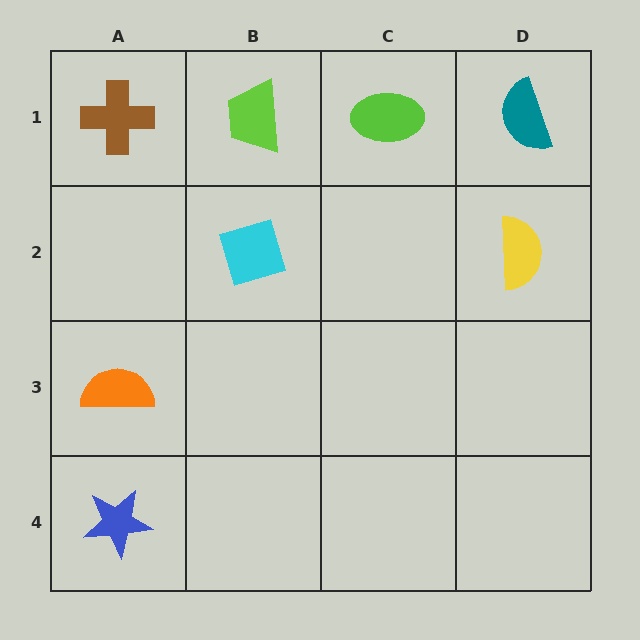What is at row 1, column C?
A lime ellipse.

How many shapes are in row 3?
1 shape.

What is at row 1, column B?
A lime trapezoid.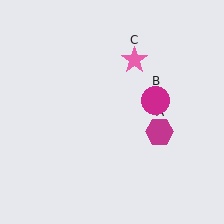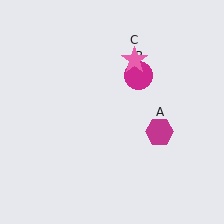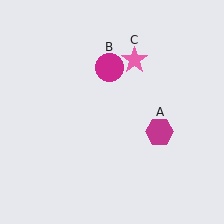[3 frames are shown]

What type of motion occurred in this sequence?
The magenta circle (object B) rotated counterclockwise around the center of the scene.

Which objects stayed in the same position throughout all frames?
Magenta hexagon (object A) and pink star (object C) remained stationary.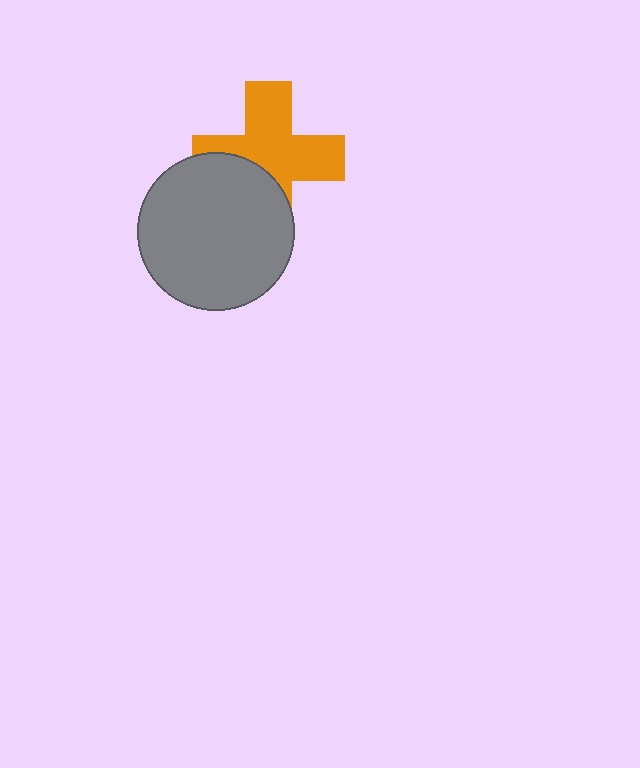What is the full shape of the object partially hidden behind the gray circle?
The partially hidden object is an orange cross.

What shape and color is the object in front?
The object in front is a gray circle.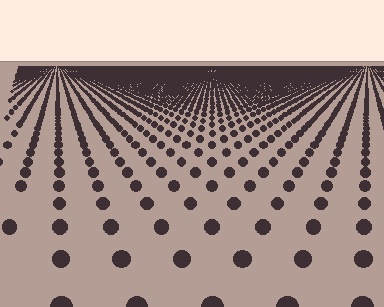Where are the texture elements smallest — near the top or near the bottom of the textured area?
Near the top.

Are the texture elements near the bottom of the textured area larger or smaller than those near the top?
Larger. Near the bottom, elements are closer to the viewer and appear at a bigger on-screen size.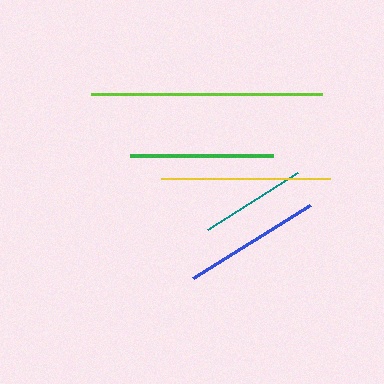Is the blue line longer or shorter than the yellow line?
The yellow line is longer than the blue line.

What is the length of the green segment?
The green segment is approximately 143 pixels long.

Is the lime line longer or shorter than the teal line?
The lime line is longer than the teal line.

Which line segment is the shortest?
The teal line is the shortest at approximately 107 pixels.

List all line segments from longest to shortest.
From longest to shortest: lime, yellow, green, blue, teal.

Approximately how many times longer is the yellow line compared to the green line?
The yellow line is approximately 1.2 times the length of the green line.